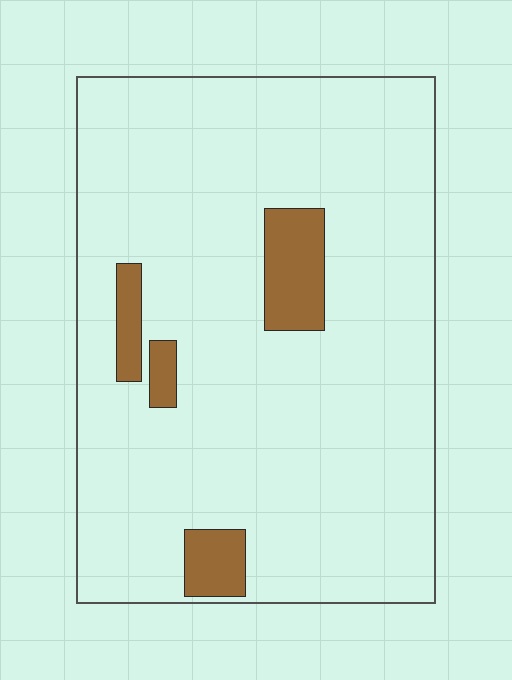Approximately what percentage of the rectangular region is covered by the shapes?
Approximately 10%.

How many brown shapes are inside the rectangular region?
4.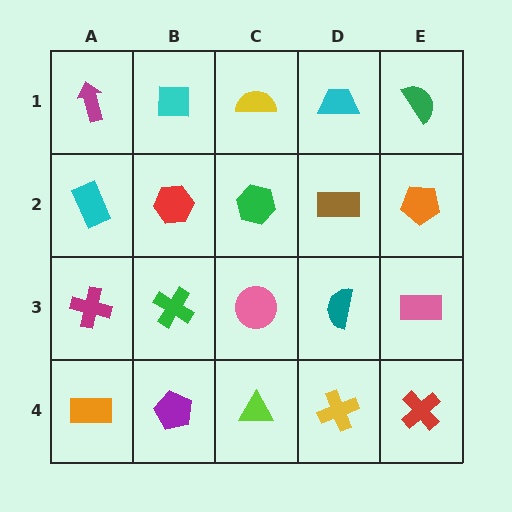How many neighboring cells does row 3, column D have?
4.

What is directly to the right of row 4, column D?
A red cross.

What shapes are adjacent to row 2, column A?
A magenta arrow (row 1, column A), a magenta cross (row 3, column A), a red hexagon (row 2, column B).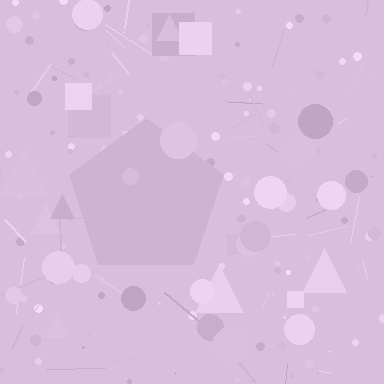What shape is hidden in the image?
A pentagon is hidden in the image.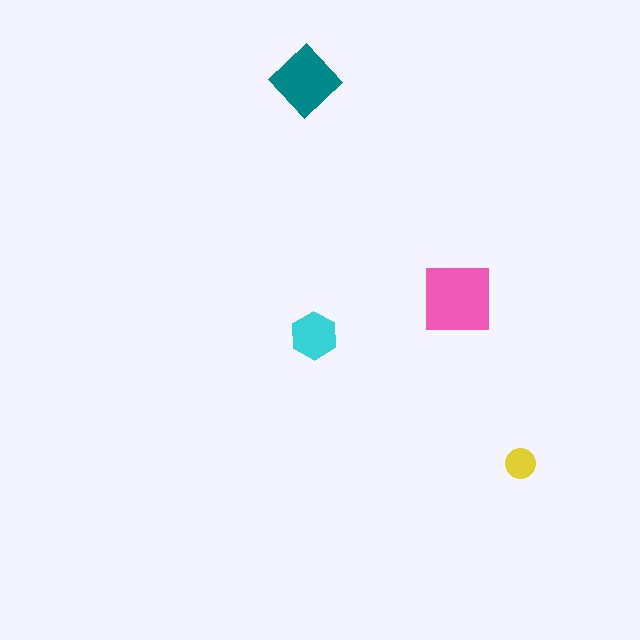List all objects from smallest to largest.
The yellow circle, the cyan hexagon, the teal diamond, the pink square.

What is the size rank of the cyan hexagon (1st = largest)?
3rd.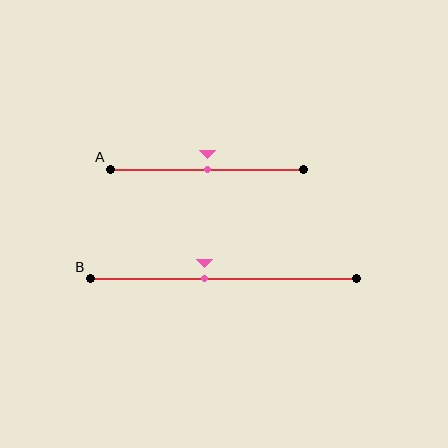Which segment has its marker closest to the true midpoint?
Segment A has its marker closest to the true midpoint.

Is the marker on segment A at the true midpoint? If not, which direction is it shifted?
Yes, the marker on segment A is at the true midpoint.